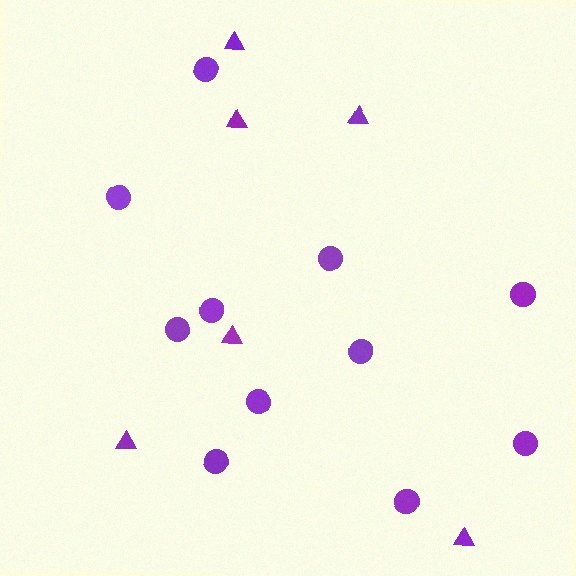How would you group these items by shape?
There are 2 groups: one group of triangles (6) and one group of circles (11).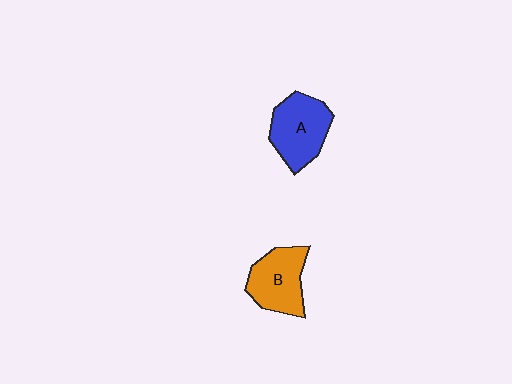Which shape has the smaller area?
Shape B (orange).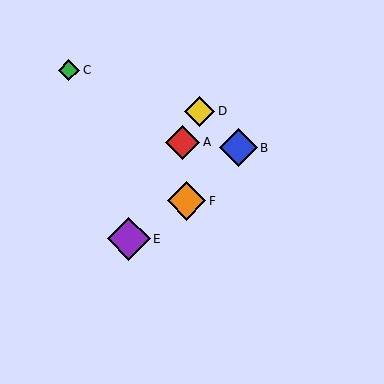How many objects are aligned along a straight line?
3 objects (A, D, E) are aligned along a straight line.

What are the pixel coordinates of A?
Object A is at (182, 142).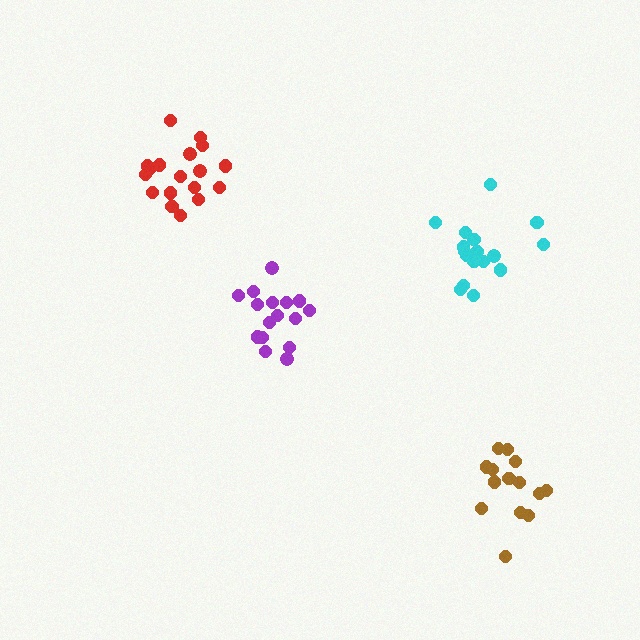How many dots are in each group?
Group 1: 14 dots, Group 2: 17 dots, Group 3: 16 dots, Group 4: 18 dots (65 total).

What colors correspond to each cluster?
The clusters are colored: brown, cyan, purple, red.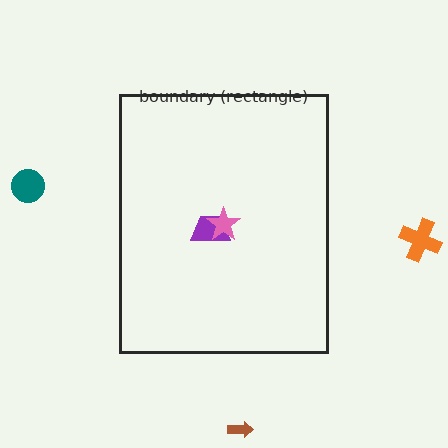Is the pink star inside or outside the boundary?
Inside.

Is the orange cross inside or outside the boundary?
Outside.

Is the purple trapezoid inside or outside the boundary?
Inside.